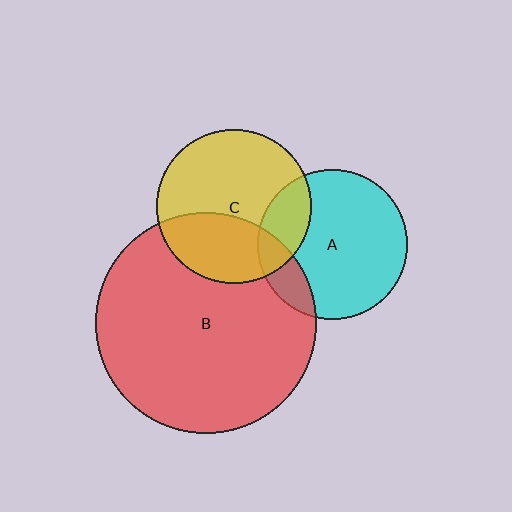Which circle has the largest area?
Circle B (red).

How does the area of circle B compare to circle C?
Approximately 2.0 times.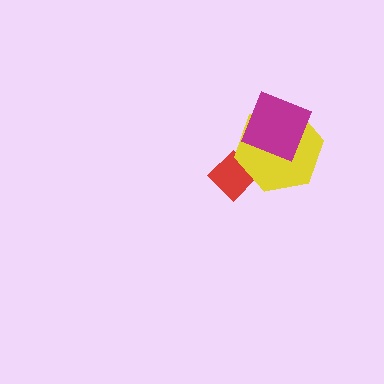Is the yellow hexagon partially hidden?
Yes, it is partially covered by another shape.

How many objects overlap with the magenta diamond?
1 object overlaps with the magenta diamond.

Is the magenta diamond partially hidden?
No, no other shape covers it.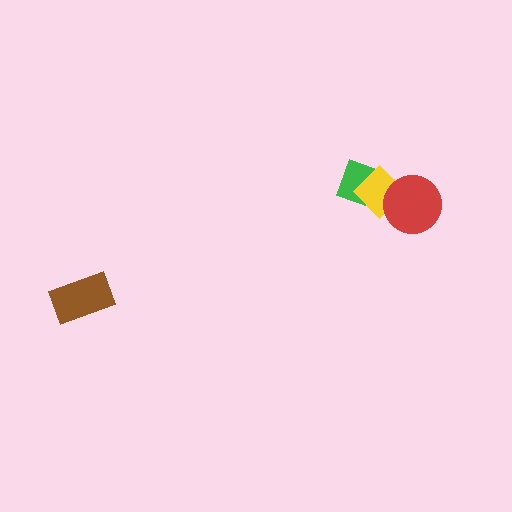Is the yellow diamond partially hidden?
Yes, it is partially covered by another shape.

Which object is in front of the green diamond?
The yellow diamond is in front of the green diamond.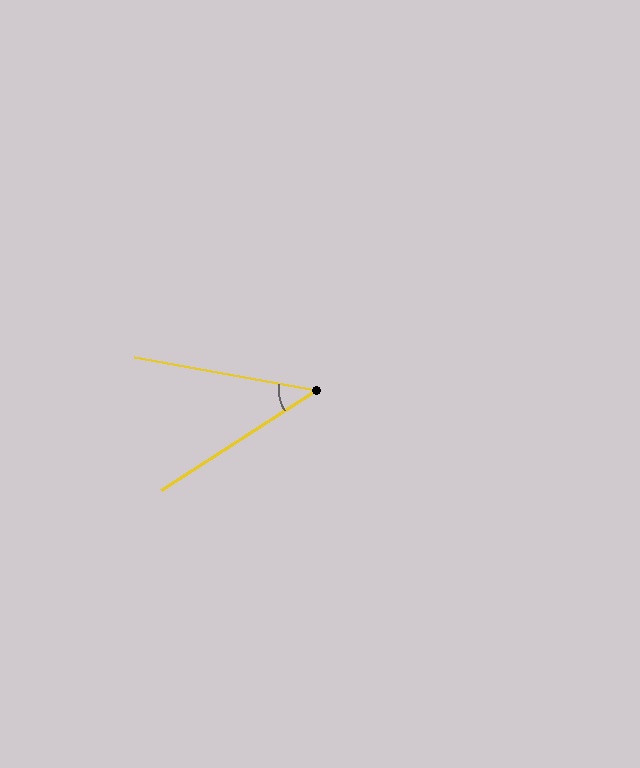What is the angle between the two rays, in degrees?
Approximately 43 degrees.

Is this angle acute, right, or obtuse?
It is acute.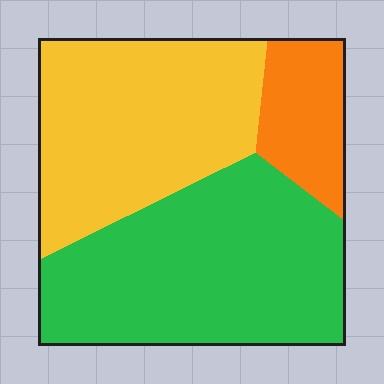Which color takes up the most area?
Green, at roughly 45%.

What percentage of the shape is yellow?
Yellow covers around 40% of the shape.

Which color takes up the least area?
Orange, at roughly 15%.